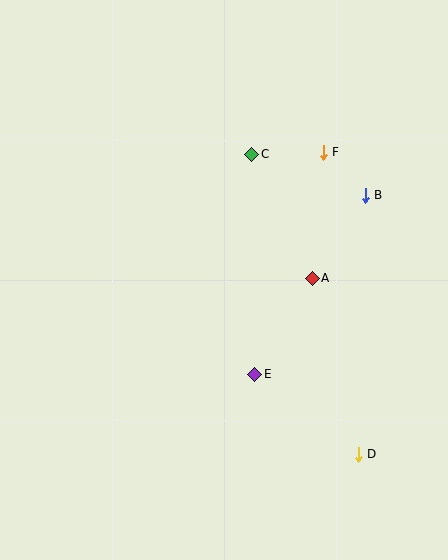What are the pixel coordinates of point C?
Point C is at (252, 154).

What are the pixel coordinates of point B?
Point B is at (365, 195).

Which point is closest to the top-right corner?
Point F is closest to the top-right corner.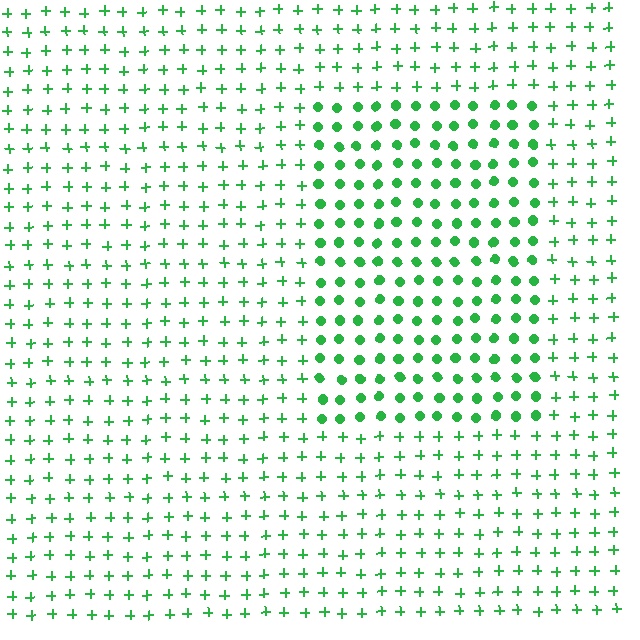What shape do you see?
I see a rectangle.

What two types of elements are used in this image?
The image uses circles inside the rectangle region and plus signs outside it.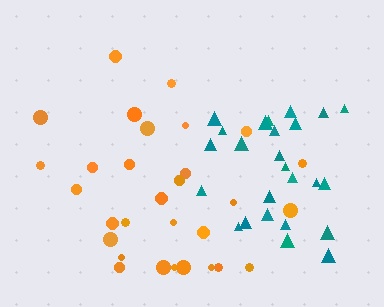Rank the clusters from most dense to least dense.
teal, orange.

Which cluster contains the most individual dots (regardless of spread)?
Orange (31).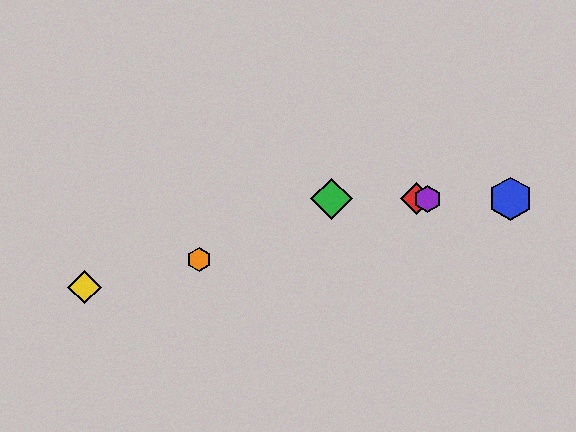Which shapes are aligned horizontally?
The red diamond, the blue hexagon, the green diamond, the purple hexagon are aligned horizontally.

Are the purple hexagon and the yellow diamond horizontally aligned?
No, the purple hexagon is at y≈199 and the yellow diamond is at y≈287.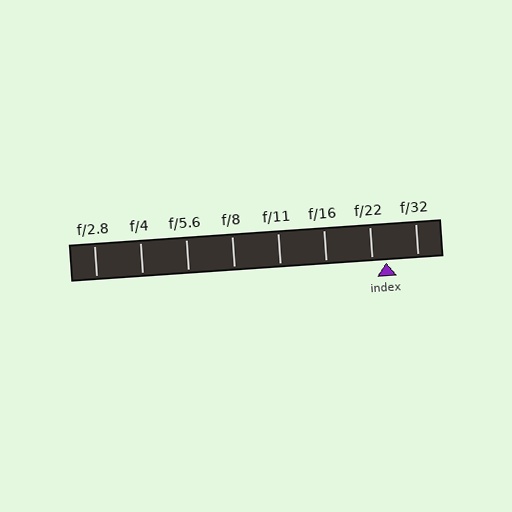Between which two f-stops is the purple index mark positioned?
The index mark is between f/22 and f/32.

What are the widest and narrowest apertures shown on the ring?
The widest aperture shown is f/2.8 and the narrowest is f/32.